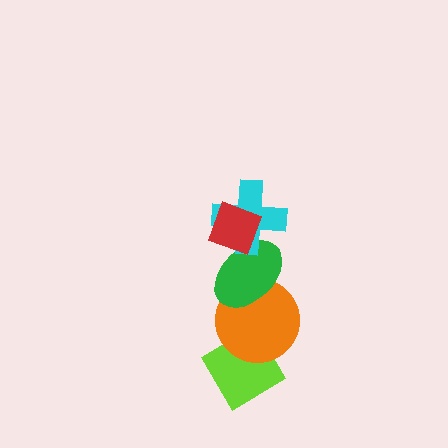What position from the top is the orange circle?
The orange circle is 4th from the top.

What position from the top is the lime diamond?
The lime diamond is 5th from the top.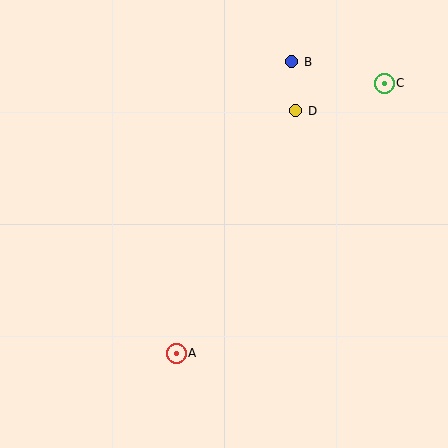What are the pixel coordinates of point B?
Point B is at (292, 62).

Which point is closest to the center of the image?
Point D at (296, 111) is closest to the center.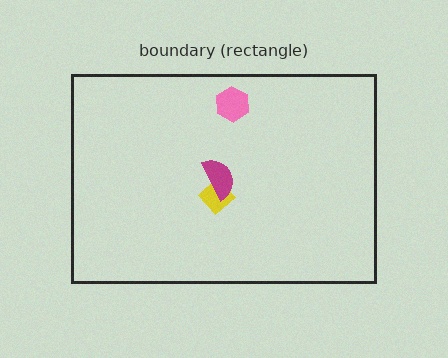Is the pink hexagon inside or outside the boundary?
Inside.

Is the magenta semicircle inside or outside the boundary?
Inside.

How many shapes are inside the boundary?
3 inside, 0 outside.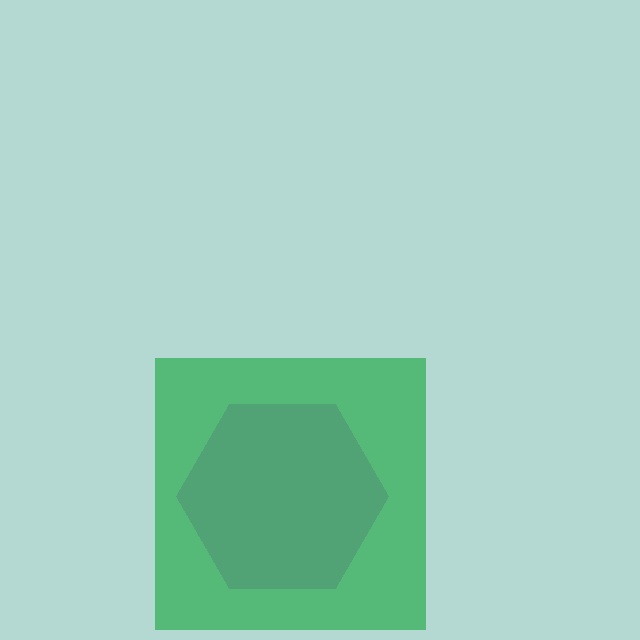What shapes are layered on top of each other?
The layered shapes are: a purple hexagon, a green square.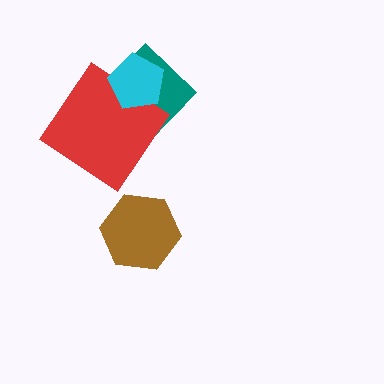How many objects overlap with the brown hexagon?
0 objects overlap with the brown hexagon.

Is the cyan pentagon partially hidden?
No, no other shape covers it.